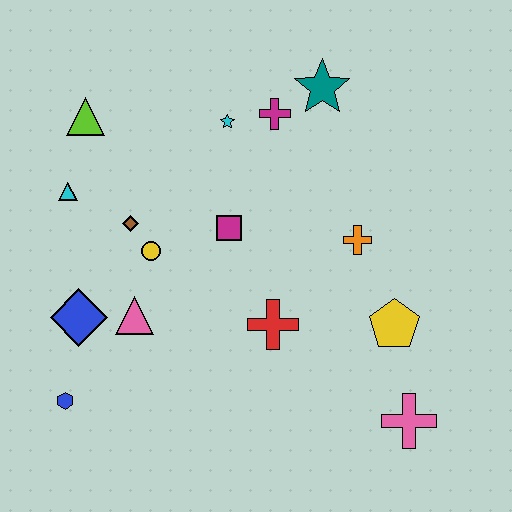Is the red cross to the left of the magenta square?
No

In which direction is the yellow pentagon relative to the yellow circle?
The yellow pentagon is to the right of the yellow circle.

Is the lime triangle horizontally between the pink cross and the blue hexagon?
Yes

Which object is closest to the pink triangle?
The blue diamond is closest to the pink triangle.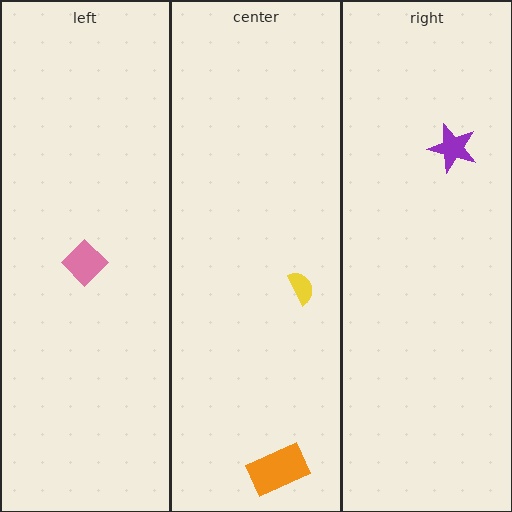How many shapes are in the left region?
1.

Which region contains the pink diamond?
The left region.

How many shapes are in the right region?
1.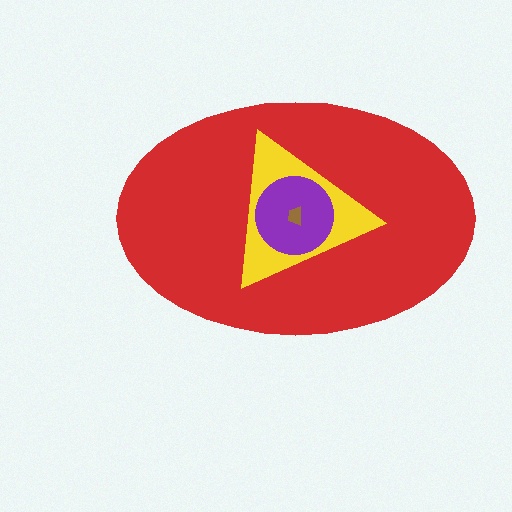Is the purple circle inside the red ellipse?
Yes.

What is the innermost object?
The brown trapezoid.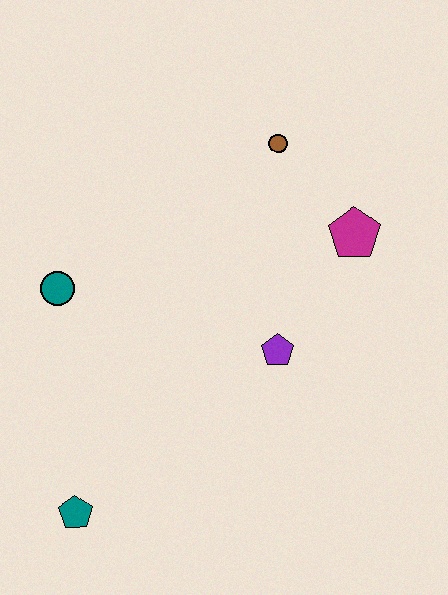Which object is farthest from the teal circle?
The magenta pentagon is farthest from the teal circle.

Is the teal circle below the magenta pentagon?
Yes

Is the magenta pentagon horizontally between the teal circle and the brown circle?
No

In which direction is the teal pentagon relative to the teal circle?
The teal pentagon is below the teal circle.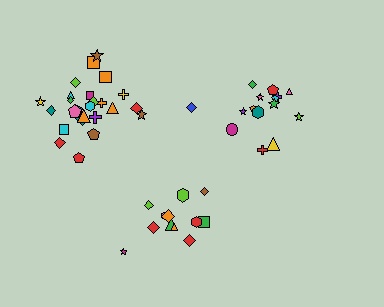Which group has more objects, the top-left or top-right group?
The top-left group.